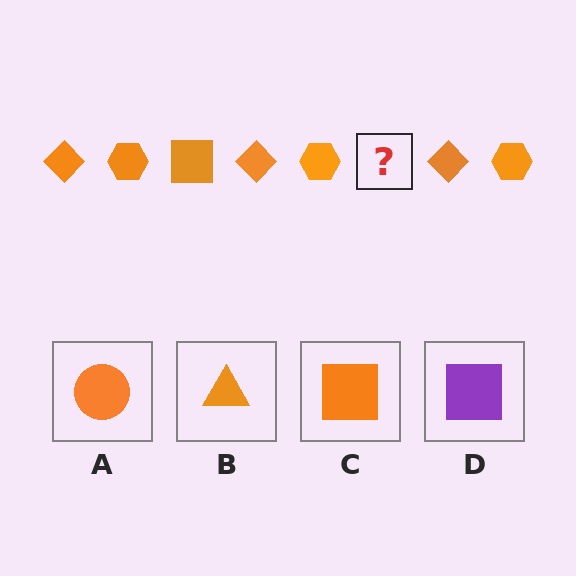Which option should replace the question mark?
Option C.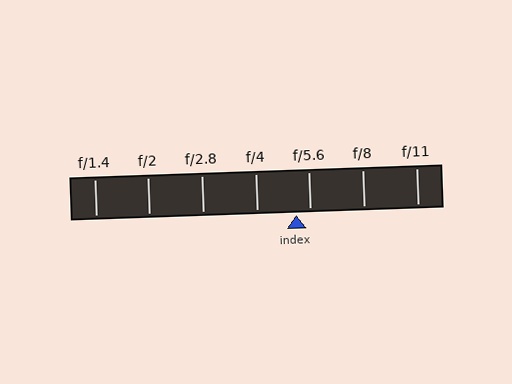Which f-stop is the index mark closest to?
The index mark is closest to f/5.6.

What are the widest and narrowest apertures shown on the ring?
The widest aperture shown is f/1.4 and the narrowest is f/11.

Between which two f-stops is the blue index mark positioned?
The index mark is between f/4 and f/5.6.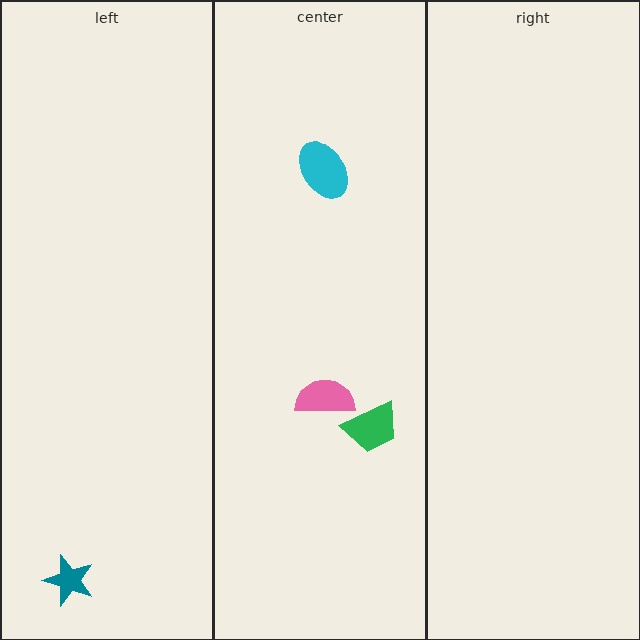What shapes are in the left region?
The teal star.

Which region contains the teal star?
The left region.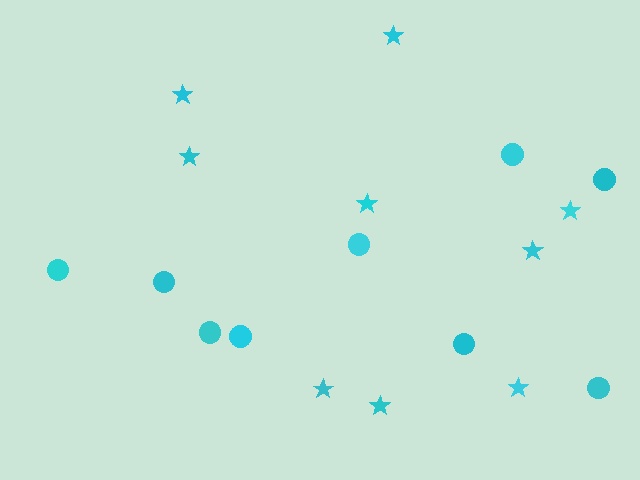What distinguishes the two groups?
There are 2 groups: one group of circles (9) and one group of stars (9).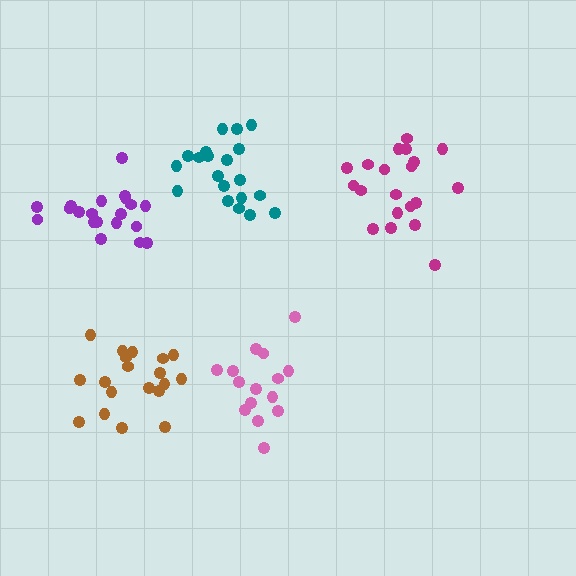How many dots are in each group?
Group 1: 15 dots, Group 2: 19 dots, Group 3: 20 dots, Group 4: 20 dots, Group 5: 20 dots (94 total).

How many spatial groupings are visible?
There are 5 spatial groupings.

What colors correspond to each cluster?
The clusters are colored: pink, brown, magenta, teal, purple.